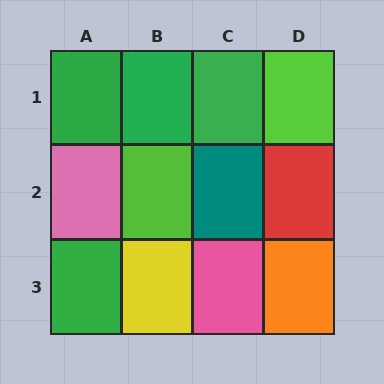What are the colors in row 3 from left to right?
Green, yellow, pink, orange.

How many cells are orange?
1 cell is orange.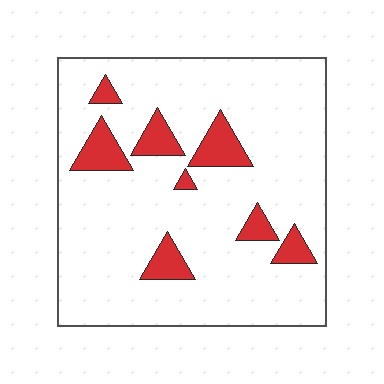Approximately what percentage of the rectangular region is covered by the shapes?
Approximately 15%.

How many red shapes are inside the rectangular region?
8.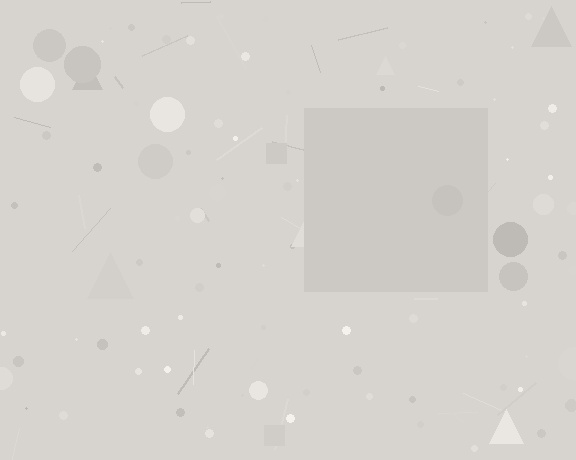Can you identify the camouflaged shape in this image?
The camouflaged shape is a square.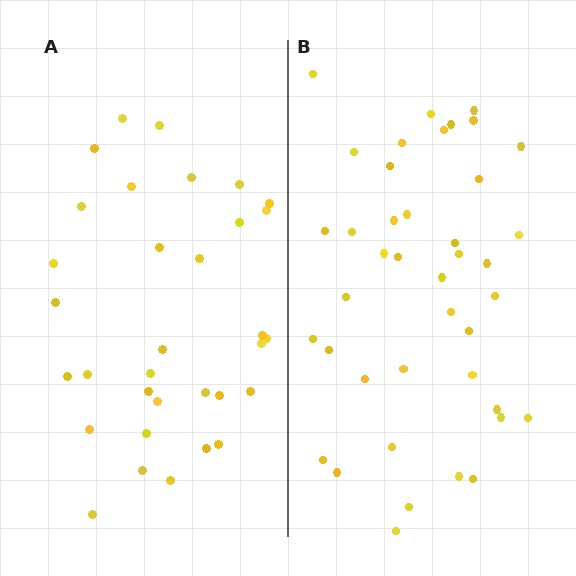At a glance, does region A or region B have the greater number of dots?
Region B (the right region) has more dots.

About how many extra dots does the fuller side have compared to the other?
Region B has roughly 8 or so more dots than region A.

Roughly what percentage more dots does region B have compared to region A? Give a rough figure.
About 25% more.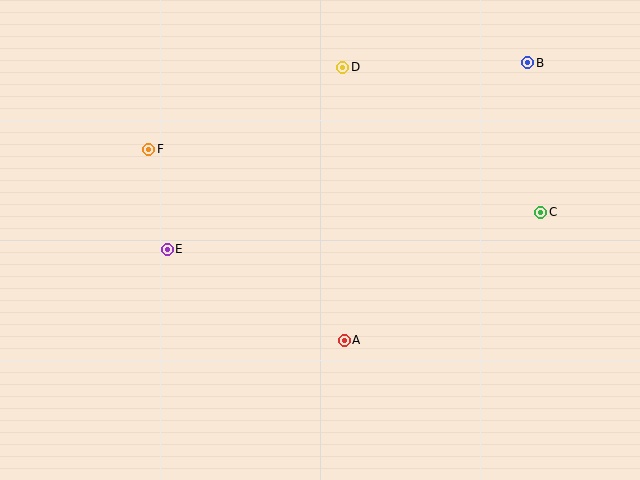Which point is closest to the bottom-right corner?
Point C is closest to the bottom-right corner.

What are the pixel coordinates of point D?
Point D is at (343, 67).